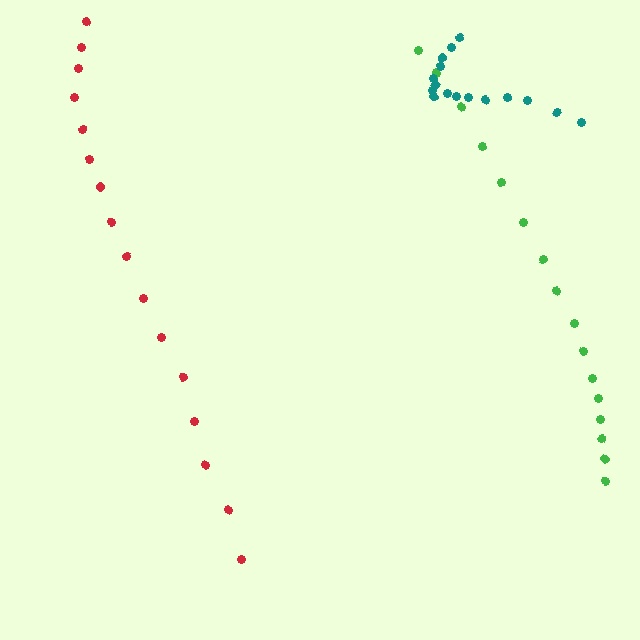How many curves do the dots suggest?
There are 3 distinct paths.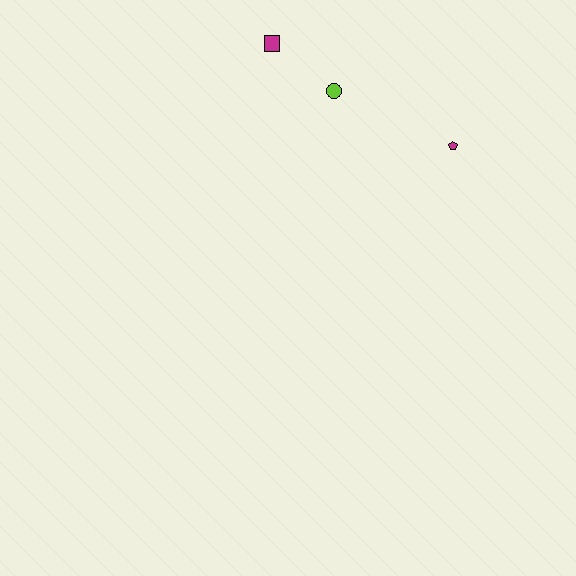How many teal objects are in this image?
There are no teal objects.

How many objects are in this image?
There are 3 objects.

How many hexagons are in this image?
There are no hexagons.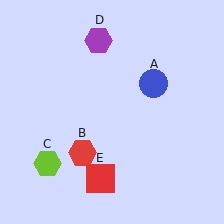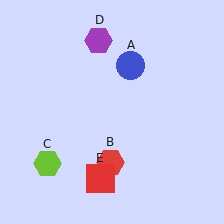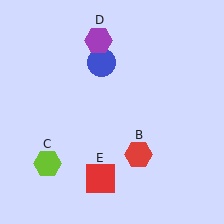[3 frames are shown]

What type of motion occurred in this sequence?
The blue circle (object A), red hexagon (object B) rotated counterclockwise around the center of the scene.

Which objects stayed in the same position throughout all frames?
Lime hexagon (object C) and purple hexagon (object D) and red square (object E) remained stationary.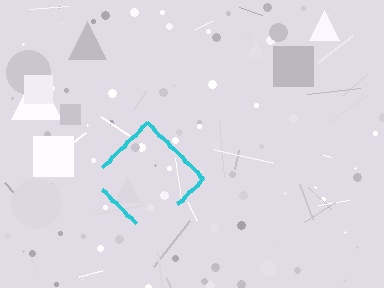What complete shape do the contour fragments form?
The contour fragments form a diamond.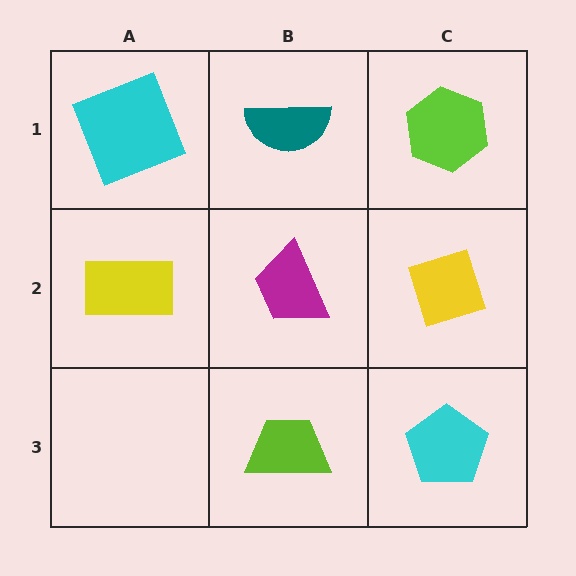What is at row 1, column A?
A cyan square.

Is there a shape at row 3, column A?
No, that cell is empty.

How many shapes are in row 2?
3 shapes.